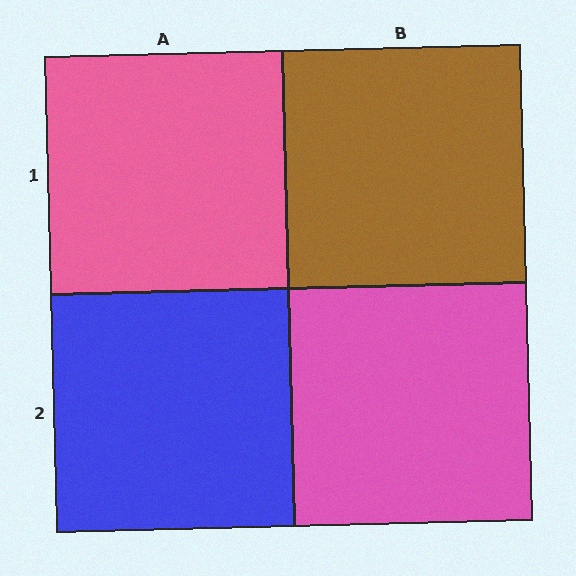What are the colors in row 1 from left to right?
Pink, brown.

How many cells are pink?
2 cells are pink.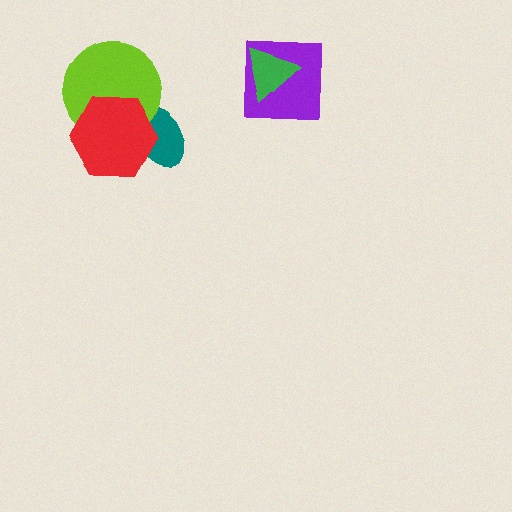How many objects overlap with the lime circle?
2 objects overlap with the lime circle.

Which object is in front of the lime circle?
The red hexagon is in front of the lime circle.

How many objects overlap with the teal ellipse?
2 objects overlap with the teal ellipse.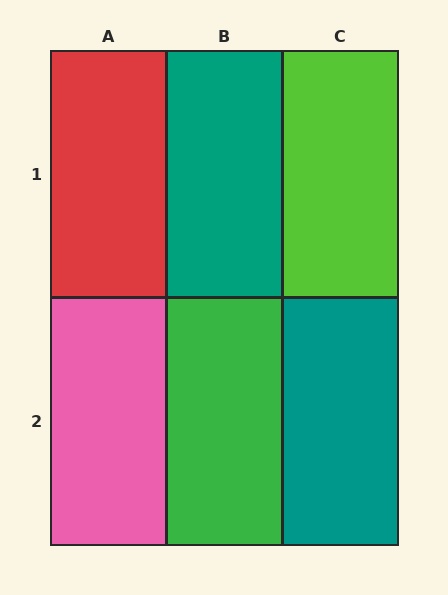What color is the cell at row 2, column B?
Green.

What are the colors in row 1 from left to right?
Red, teal, lime.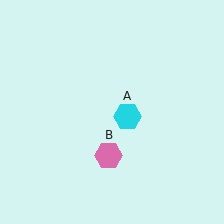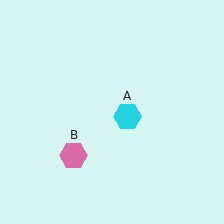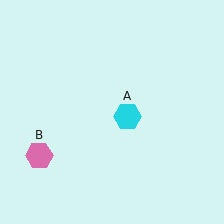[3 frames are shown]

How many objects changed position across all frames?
1 object changed position: pink hexagon (object B).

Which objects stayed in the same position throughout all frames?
Cyan hexagon (object A) remained stationary.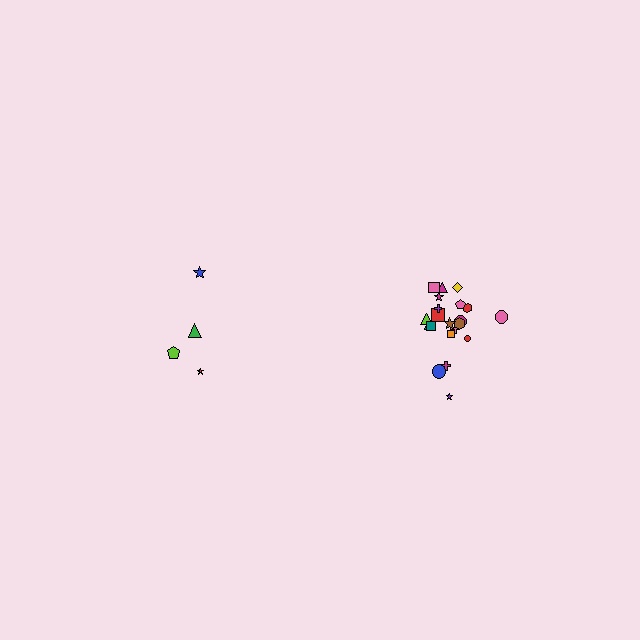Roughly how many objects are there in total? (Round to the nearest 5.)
Roughly 25 objects in total.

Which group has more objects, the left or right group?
The right group.